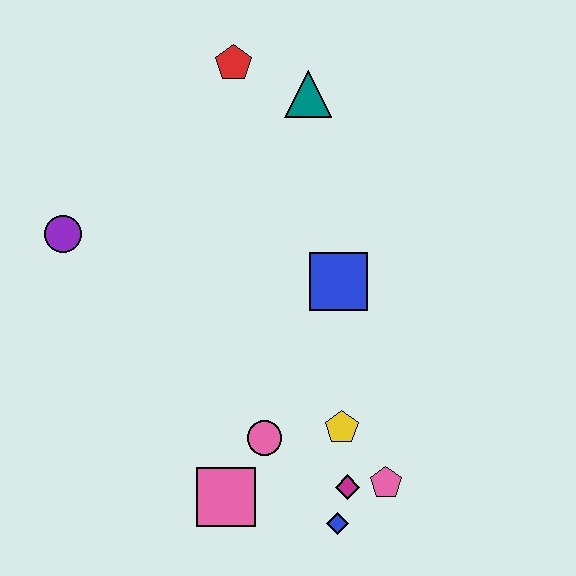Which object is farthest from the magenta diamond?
The red pentagon is farthest from the magenta diamond.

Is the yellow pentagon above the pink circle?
Yes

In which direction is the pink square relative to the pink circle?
The pink square is below the pink circle.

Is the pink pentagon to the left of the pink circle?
No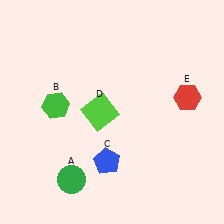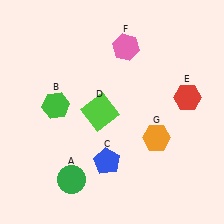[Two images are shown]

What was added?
A pink hexagon (F), an orange hexagon (G) were added in Image 2.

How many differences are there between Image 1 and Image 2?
There are 2 differences between the two images.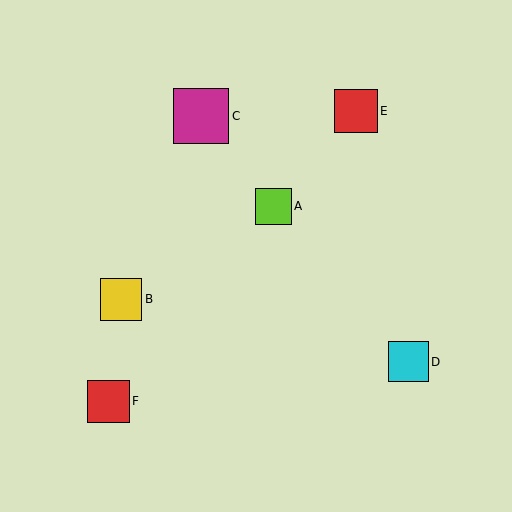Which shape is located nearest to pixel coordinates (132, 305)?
The yellow square (labeled B) at (121, 299) is nearest to that location.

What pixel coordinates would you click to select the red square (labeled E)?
Click at (356, 111) to select the red square E.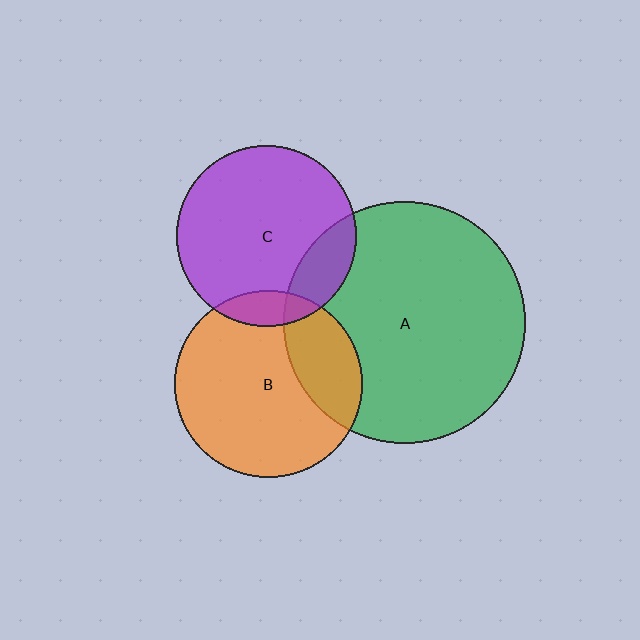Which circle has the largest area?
Circle A (green).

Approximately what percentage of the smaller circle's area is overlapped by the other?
Approximately 25%.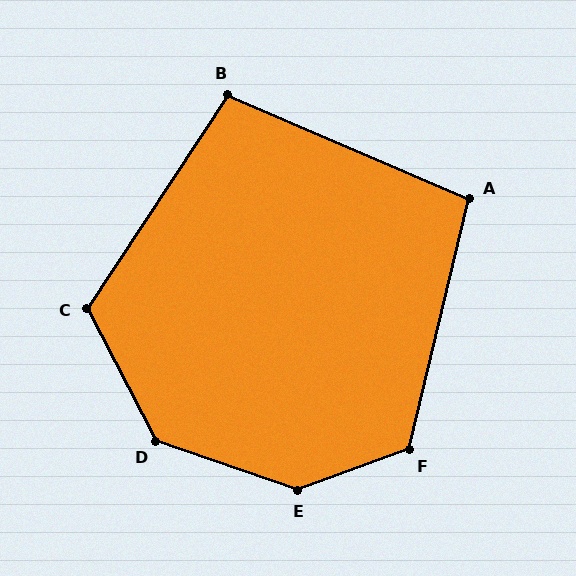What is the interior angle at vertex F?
Approximately 123 degrees (obtuse).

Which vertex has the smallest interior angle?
A, at approximately 100 degrees.